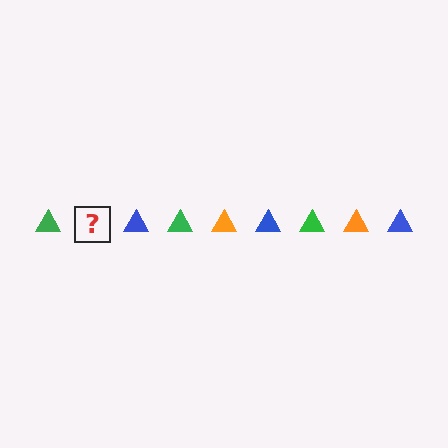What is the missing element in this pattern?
The missing element is an orange triangle.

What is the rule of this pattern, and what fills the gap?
The rule is that the pattern cycles through green, orange, blue triangles. The gap should be filled with an orange triangle.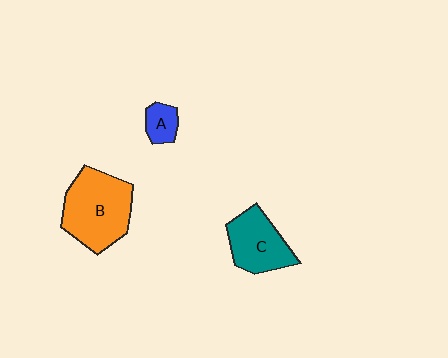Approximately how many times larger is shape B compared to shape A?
Approximately 3.9 times.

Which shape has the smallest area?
Shape A (blue).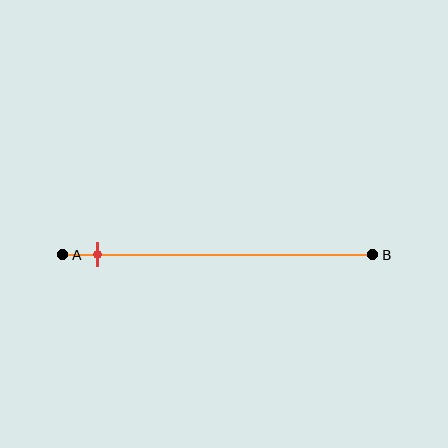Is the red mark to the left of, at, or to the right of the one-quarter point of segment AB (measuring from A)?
The red mark is to the left of the one-quarter point of segment AB.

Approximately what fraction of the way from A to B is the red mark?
The red mark is approximately 10% of the way from A to B.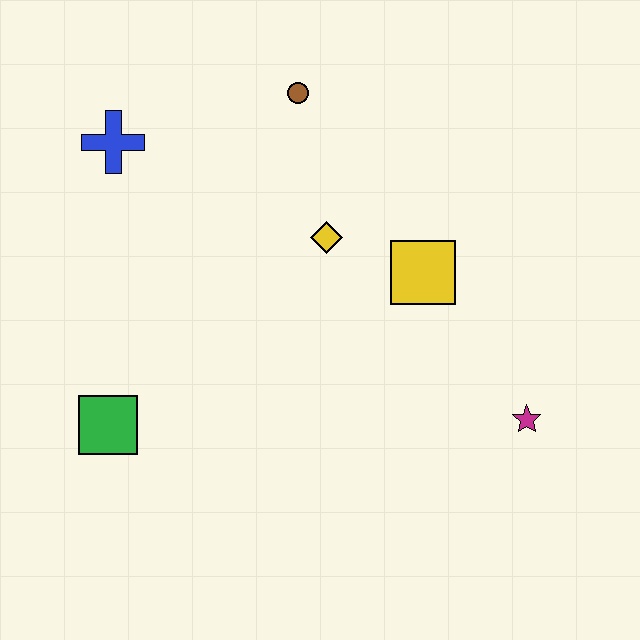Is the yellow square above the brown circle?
No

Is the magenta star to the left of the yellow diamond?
No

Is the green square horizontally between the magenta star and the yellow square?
No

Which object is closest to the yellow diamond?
The yellow square is closest to the yellow diamond.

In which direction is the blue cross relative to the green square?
The blue cross is above the green square.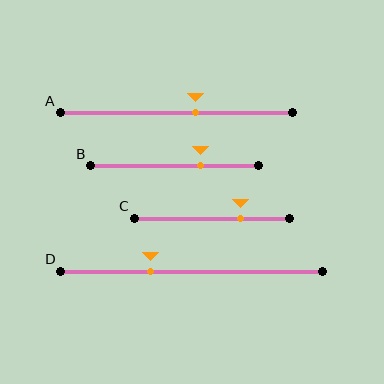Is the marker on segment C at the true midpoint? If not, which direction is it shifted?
No, the marker on segment C is shifted to the right by about 19% of the segment length.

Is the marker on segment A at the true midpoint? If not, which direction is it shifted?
No, the marker on segment A is shifted to the right by about 8% of the segment length.